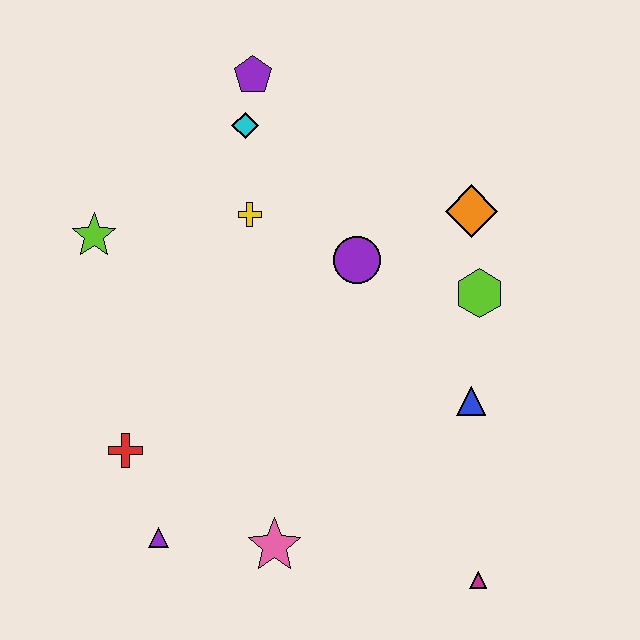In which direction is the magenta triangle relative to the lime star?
The magenta triangle is to the right of the lime star.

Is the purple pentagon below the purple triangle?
No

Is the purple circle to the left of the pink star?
No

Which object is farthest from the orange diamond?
The purple triangle is farthest from the orange diamond.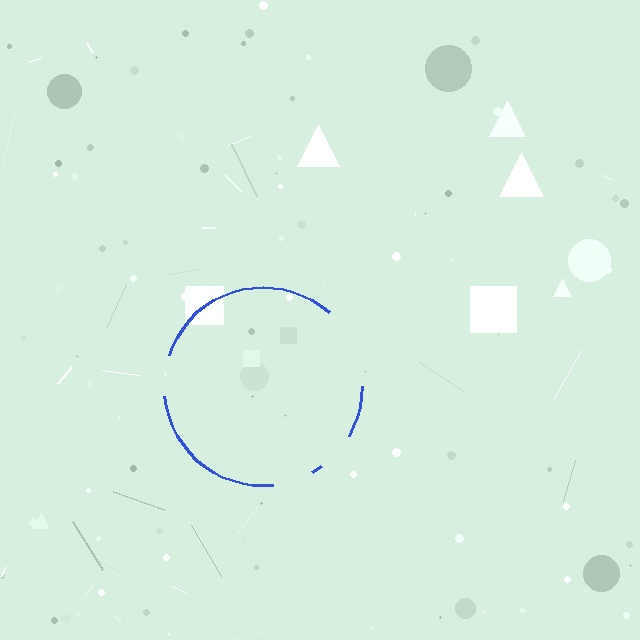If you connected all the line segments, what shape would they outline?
They would outline a circle.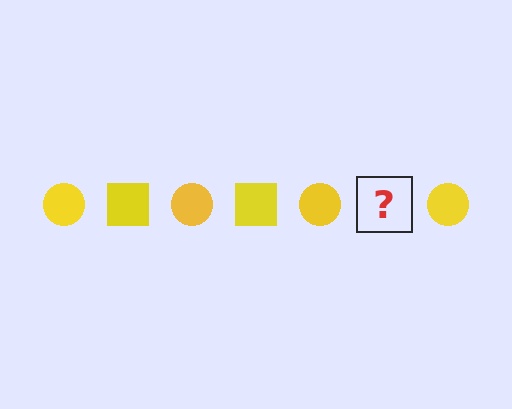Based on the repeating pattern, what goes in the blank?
The blank should be a yellow square.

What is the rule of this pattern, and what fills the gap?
The rule is that the pattern cycles through circle, square shapes in yellow. The gap should be filled with a yellow square.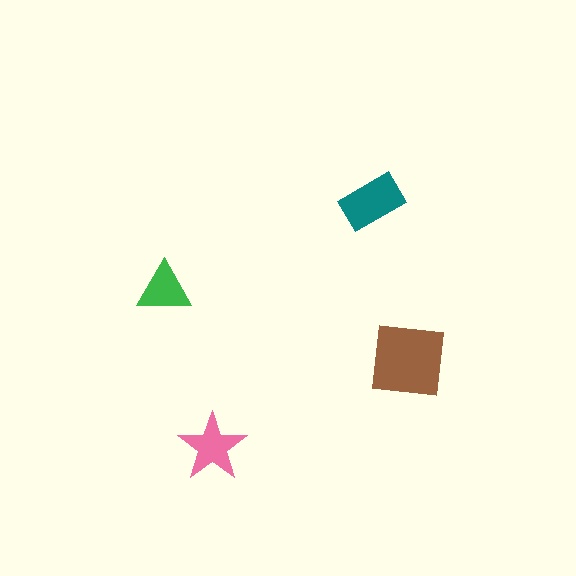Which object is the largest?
The brown square.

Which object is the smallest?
The green triangle.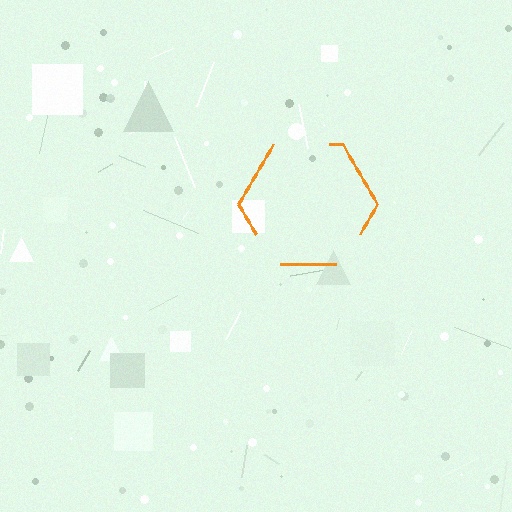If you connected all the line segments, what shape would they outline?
They would outline a hexagon.